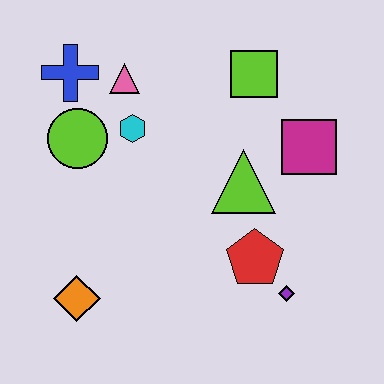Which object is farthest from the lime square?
The orange diamond is farthest from the lime square.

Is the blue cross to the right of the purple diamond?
No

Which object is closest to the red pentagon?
The purple diamond is closest to the red pentagon.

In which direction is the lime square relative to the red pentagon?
The lime square is above the red pentagon.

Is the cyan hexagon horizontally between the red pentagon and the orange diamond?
Yes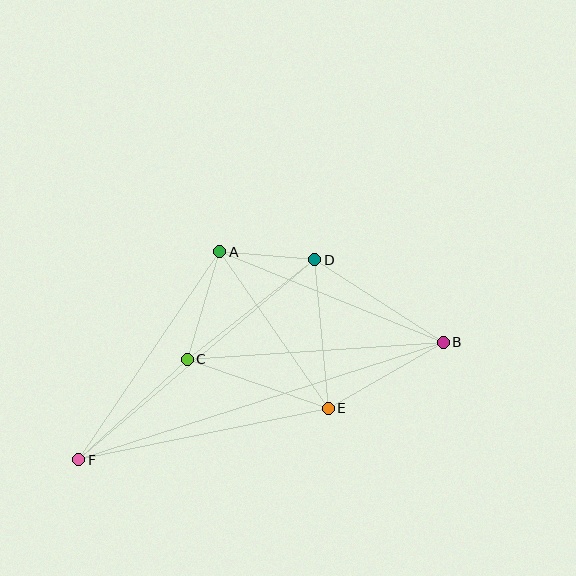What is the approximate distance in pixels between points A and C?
The distance between A and C is approximately 112 pixels.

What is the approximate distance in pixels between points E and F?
The distance between E and F is approximately 255 pixels.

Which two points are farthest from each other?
Points B and F are farthest from each other.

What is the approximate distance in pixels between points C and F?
The distance between C and F is approximately 148 pixels.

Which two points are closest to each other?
Points A and D are closest to each other.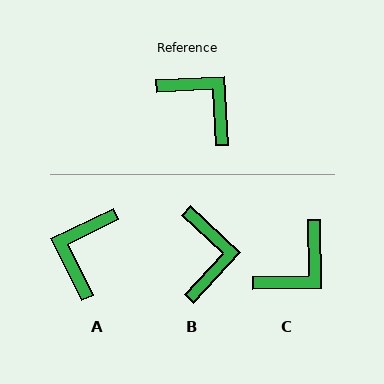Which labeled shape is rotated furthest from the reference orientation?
A, about 113 degrees away.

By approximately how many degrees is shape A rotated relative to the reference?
Approximately 113 degrees counter-clockwise.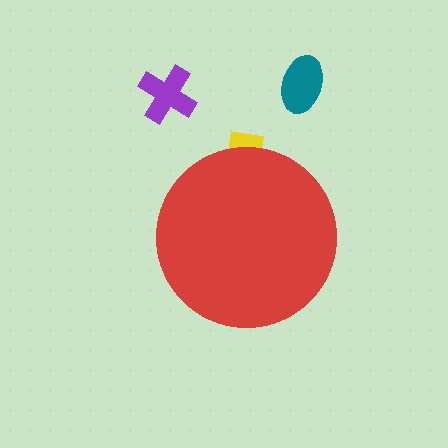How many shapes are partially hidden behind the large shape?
1 shape is partially hidden.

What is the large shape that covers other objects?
A red circle.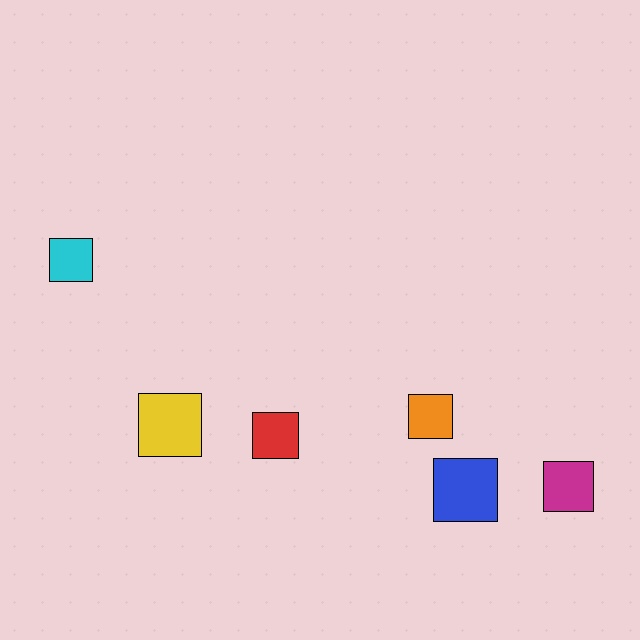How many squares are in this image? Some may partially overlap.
There are 6 squares.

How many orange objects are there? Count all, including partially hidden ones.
There is 1 orange object.